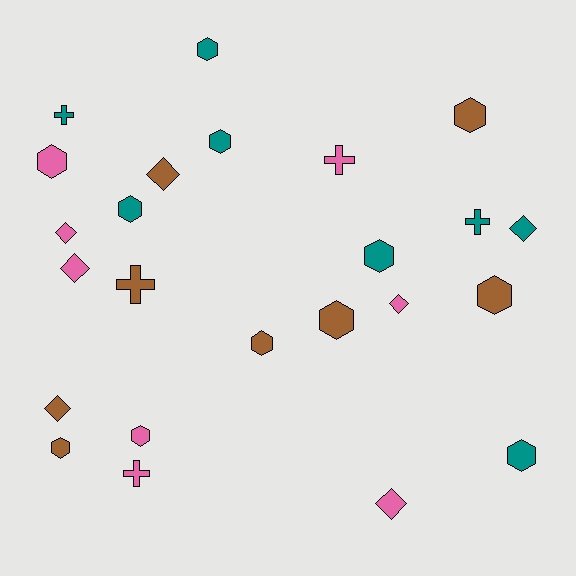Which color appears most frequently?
Brown, with 8 objects.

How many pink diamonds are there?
There are 4 pink diamonds.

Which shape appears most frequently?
Hexagon, with 12 objects.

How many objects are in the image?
There are 24 objects.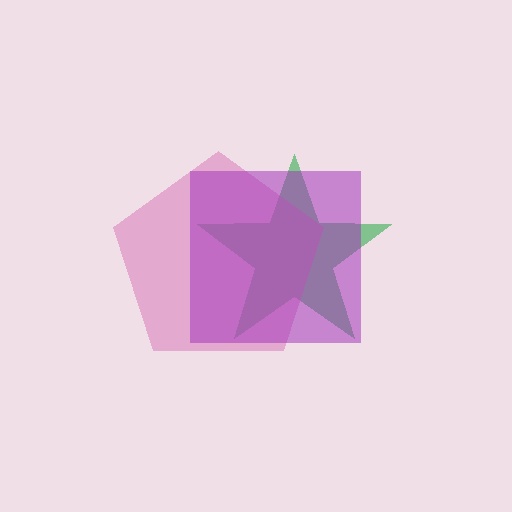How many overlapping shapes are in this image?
There are 3 overlapping shapes in the image.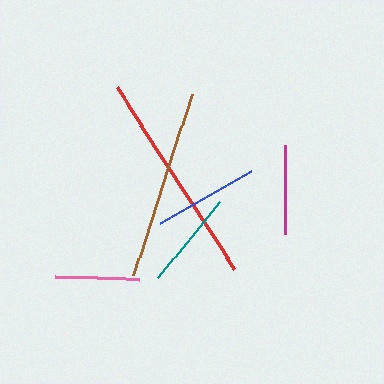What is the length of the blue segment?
The blue segment is approximately 104 pixels long.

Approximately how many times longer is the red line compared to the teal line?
The red line is approximately 2.2 times the length of the teal line.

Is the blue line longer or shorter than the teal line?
The blue line is longer than the teal line.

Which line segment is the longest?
The red line is the longest at approximately 217 pixels.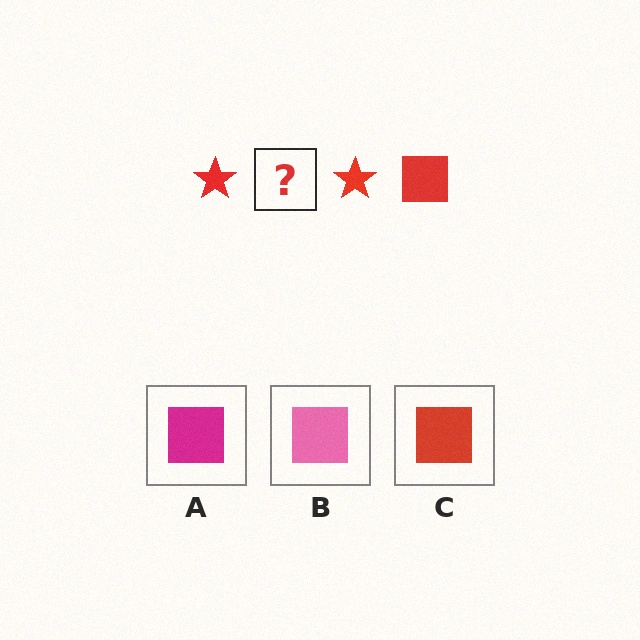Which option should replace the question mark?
Option C.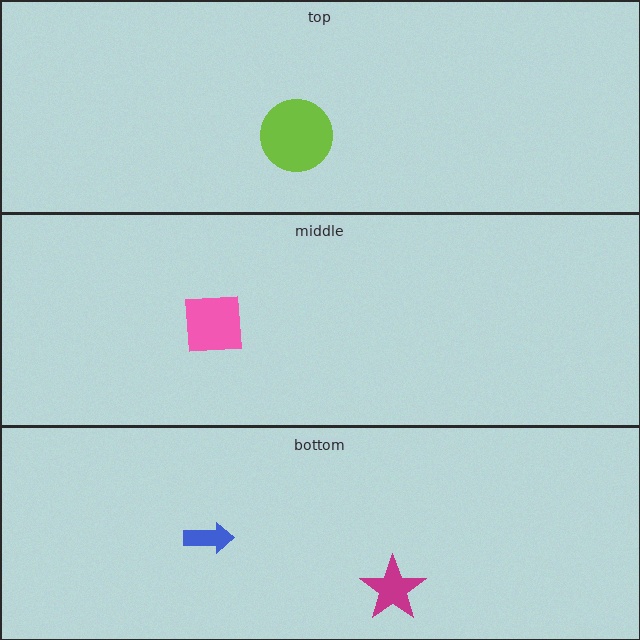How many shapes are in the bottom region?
2.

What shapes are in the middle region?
The pink square.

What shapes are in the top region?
The lime circle.